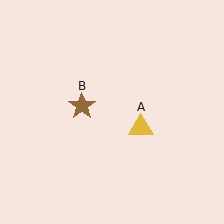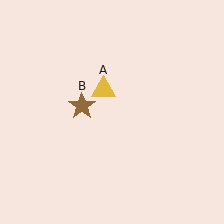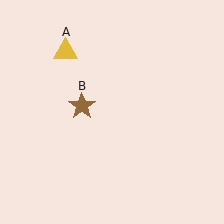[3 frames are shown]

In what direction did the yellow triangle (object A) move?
The yellow triangle (object A) moved up and to the left.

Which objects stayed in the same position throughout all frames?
Brown star (object B) remained stationary.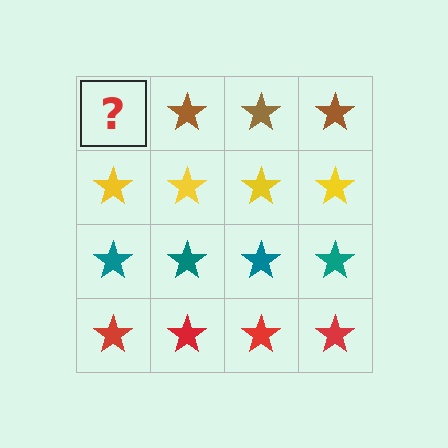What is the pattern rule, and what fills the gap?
The rule is that each row has a consistent color. The gap should be filled with a brown star.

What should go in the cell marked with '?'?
The missing cell should contain a brown star.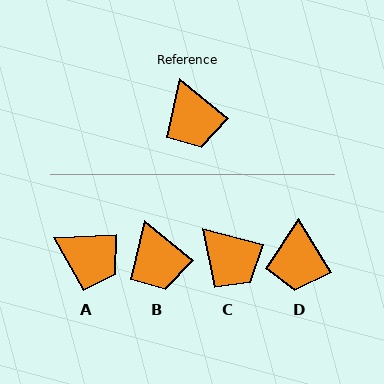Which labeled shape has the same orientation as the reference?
B.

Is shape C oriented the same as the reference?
No, it is off by about 25 degrees.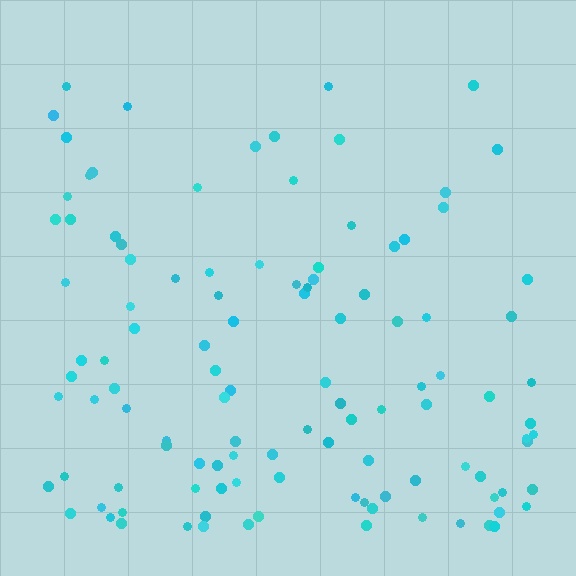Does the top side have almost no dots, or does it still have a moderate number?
Still a moderate number, just noticeably fewer than the bottom.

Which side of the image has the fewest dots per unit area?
The top.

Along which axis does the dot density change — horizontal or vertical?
Vertical.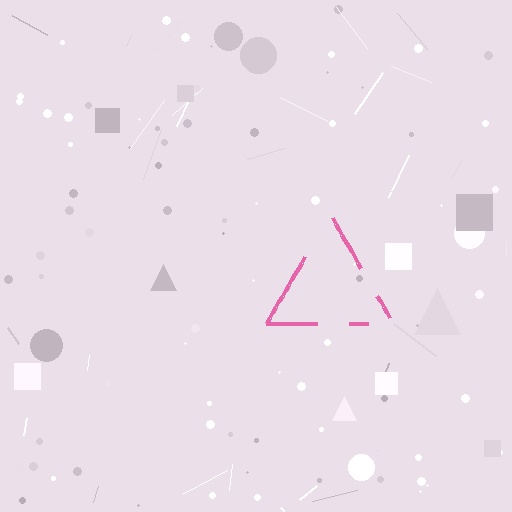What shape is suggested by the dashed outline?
The dashed outline suggests a triangle.